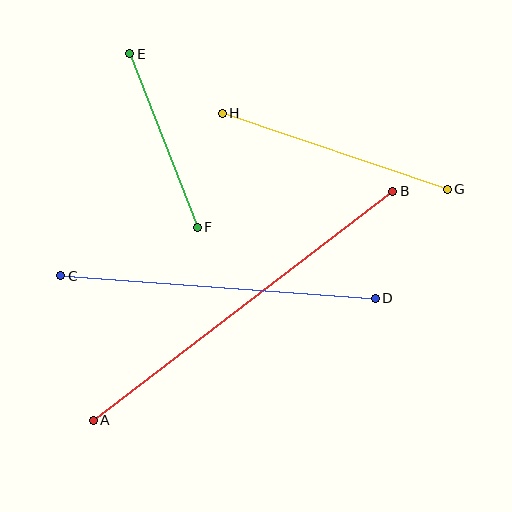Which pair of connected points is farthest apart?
Points A and B are farthest apart.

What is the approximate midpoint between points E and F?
The midpoint is at approximately (163, 141) pixels.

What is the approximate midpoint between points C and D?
The midpoint is at approximately (218, 287) pixels.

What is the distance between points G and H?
The distance is approximately 238 pixels.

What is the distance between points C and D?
The distance is approximately 316 pixels.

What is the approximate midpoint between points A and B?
The midpoint is at approximately (243, 306) pixels.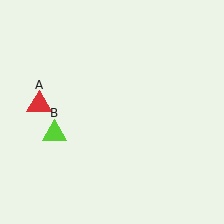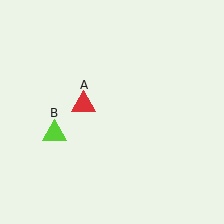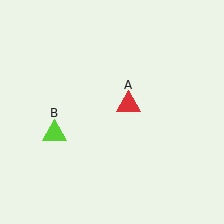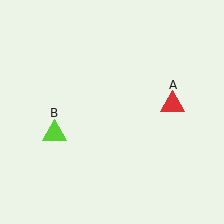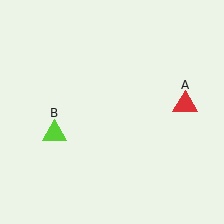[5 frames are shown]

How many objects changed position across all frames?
1 object changed position: red triangle (object A).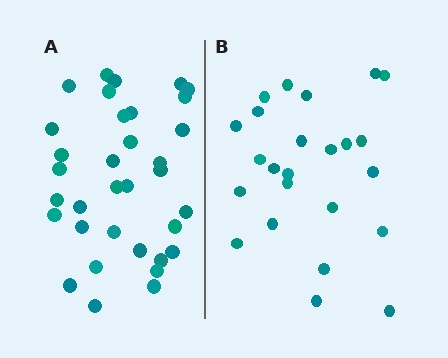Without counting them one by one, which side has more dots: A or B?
Region A (the left region) has more dots.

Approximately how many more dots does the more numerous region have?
Region A has roughly 10 or so more dots than region B.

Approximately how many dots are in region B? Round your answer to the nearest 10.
About 20 dots. (The exact count is 24, which rounds to 20.)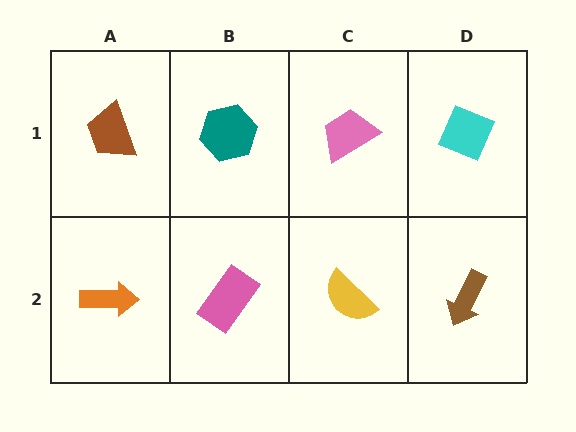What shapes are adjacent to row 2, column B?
A teal hexagon (row 1, column B), an orange arrow (row 2, column A), a yellow semicircle (row 2, column C).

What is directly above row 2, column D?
A cyan diamond.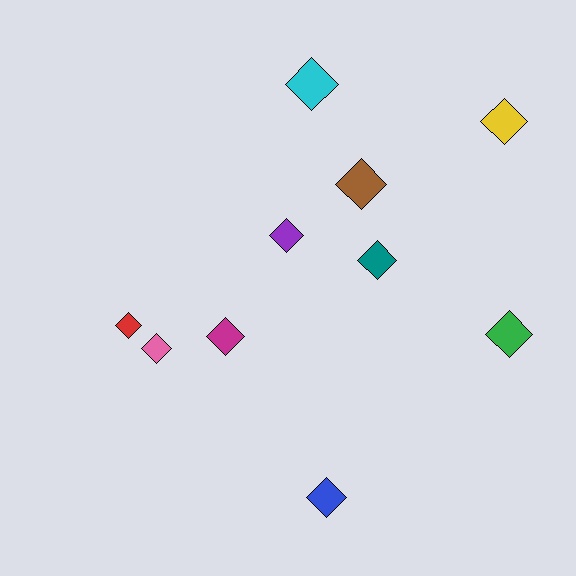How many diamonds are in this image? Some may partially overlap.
There are 10 diamonds.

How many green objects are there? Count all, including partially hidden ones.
There is 1 green object.